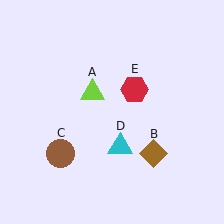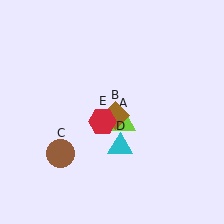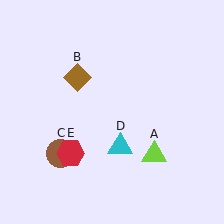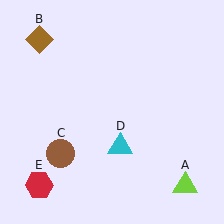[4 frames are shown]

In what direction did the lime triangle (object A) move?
The lime triangle (object A) moved down and to the right.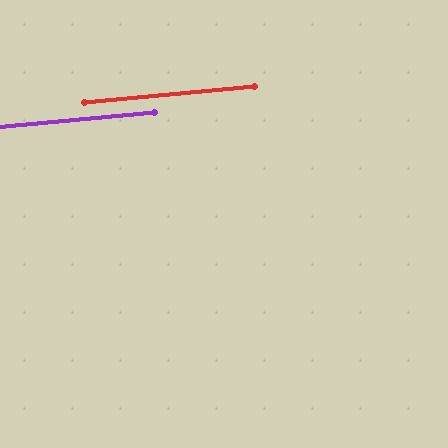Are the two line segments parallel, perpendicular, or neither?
Parallel — their directions differ by only 0.2°.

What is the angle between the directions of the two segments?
Approximately 0 degrees.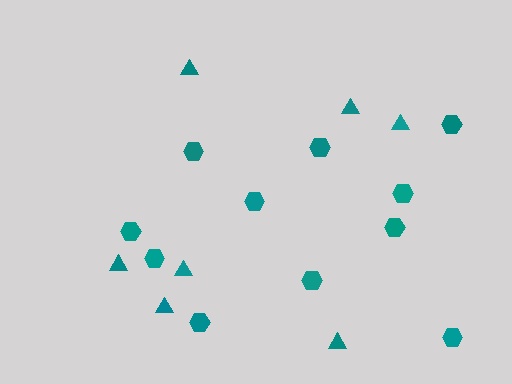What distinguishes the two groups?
There are 2 groups: one group of triangles (7) and one group of hexagons (11).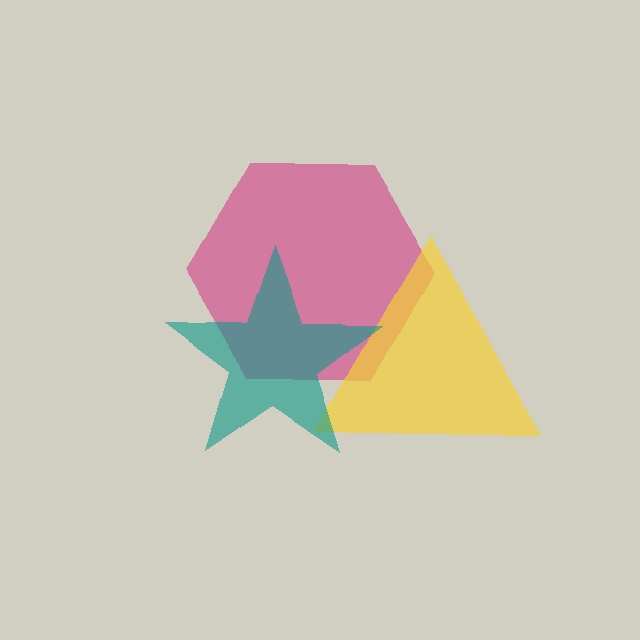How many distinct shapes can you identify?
There are 3 distinct shapes: a magenta hexagon, a yellow triangle, a teal star.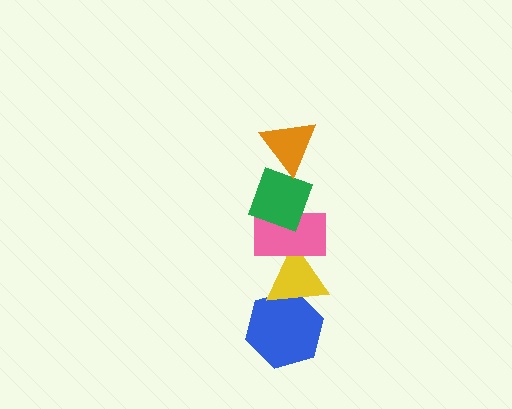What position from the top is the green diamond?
The green diamond is 2nd from the top.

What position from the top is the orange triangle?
The orange triangle is 1st from the top.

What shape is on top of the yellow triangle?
The pink rectangle is on top of the yellow triangle.